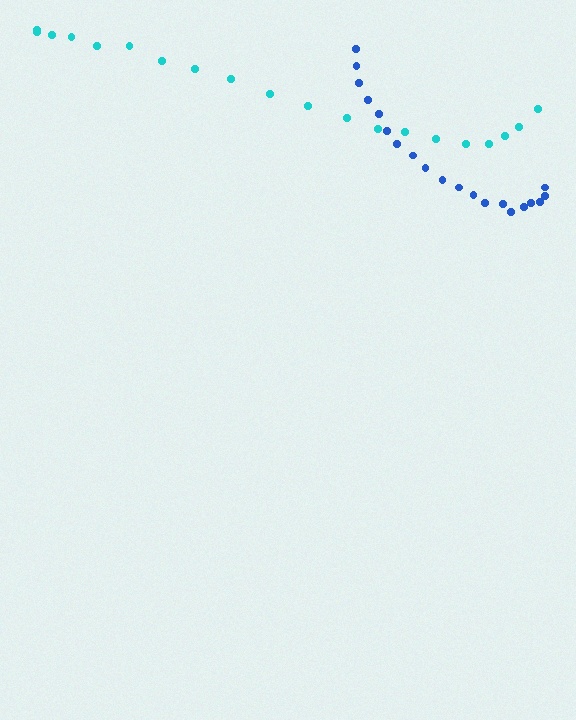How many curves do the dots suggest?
There are 2 distinct paths.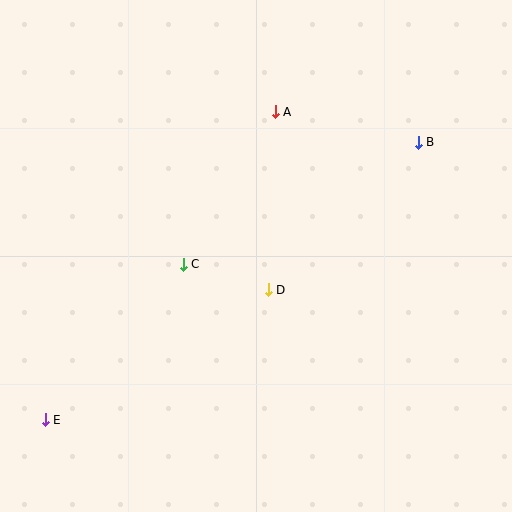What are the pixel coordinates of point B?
Point B is at (418, 142).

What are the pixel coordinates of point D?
Point D is at (268, 290).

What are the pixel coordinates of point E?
Point E is at (45, 420).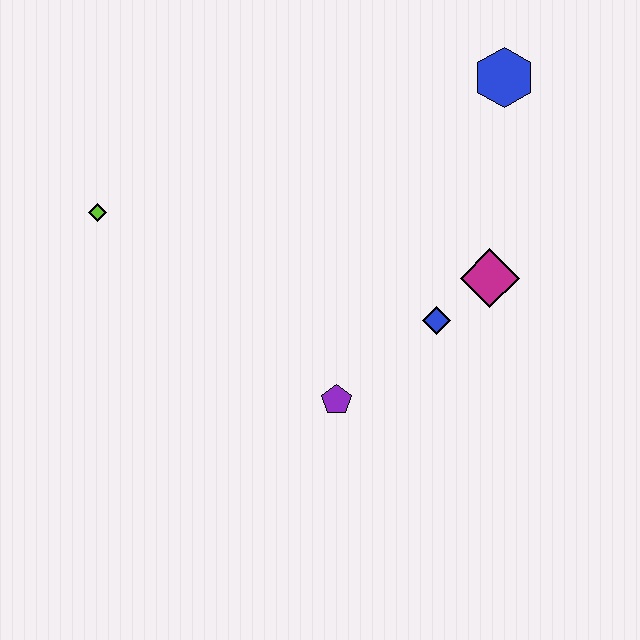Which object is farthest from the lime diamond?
The blue hexagon is farthest from the lime diamond.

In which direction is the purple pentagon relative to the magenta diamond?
The purple pentagon is to the left of the magenta diamond.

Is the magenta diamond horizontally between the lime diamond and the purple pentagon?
No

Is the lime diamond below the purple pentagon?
No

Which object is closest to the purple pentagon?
The blue diamond is closest to the purple pentagon.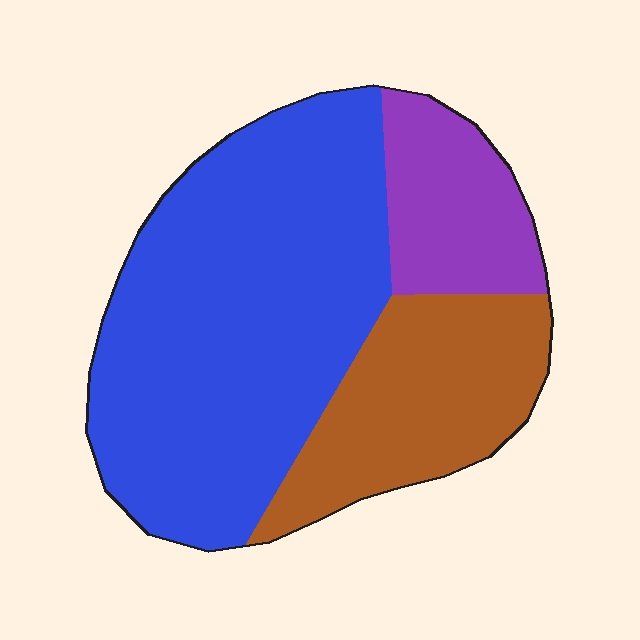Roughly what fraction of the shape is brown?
Brown takes up about one quarter (1/4) of the shape.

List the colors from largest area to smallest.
From largest to smallest: blue, brown, purple.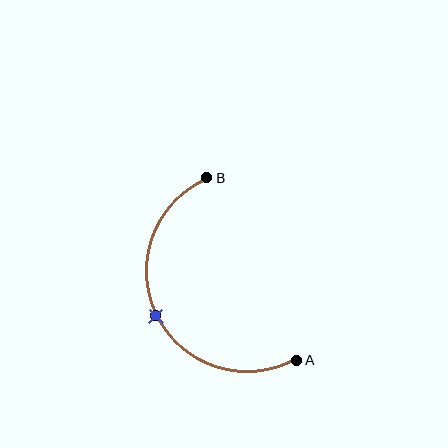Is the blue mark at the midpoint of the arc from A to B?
Yes. The blue mark lies on the arc at equal arc-length from both A and B — it is the arc midpoint.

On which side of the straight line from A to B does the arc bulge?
The arc bulges to the left of the straight line connecting A and B.